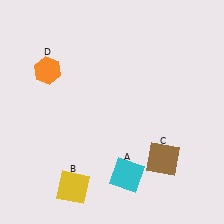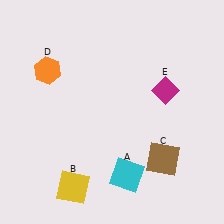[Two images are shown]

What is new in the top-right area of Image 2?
A magenta diamond (E) was added in the top-right area of Image 2.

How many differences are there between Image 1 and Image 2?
There is 1 difference between the two images.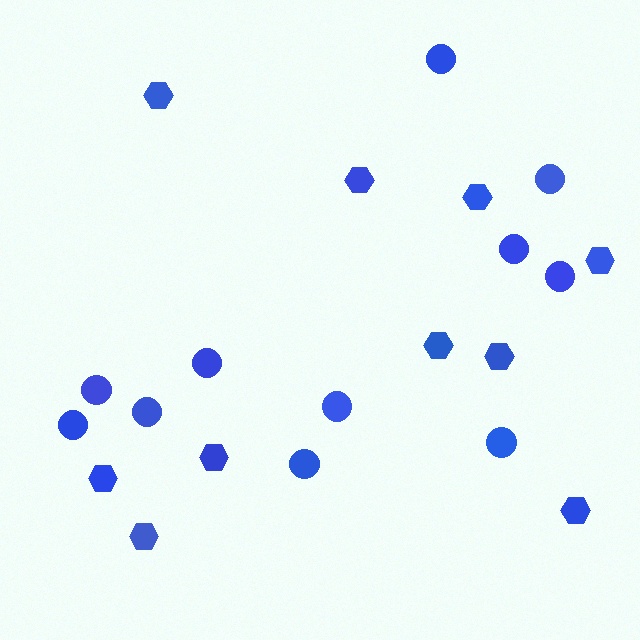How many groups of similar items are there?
There are 2 groups: one group of hexagons (10) and one group of circles (11).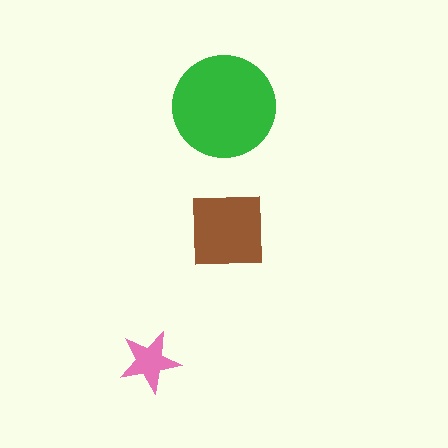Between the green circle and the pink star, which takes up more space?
The green circle.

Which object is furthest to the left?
The pink star is leftmost.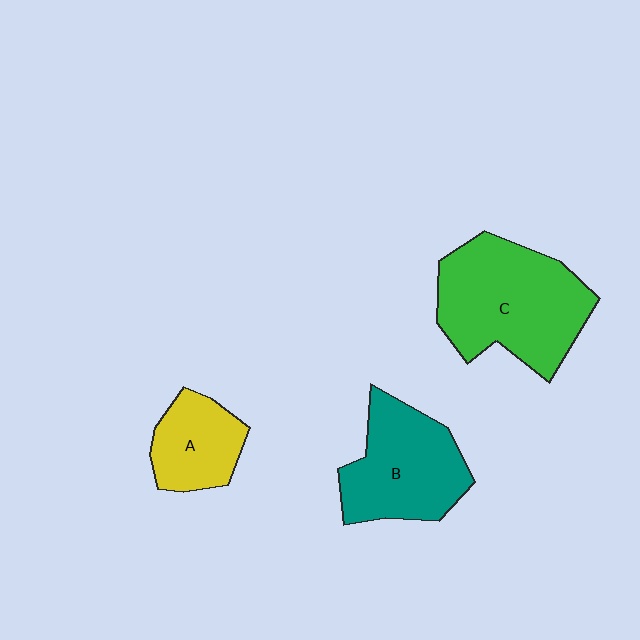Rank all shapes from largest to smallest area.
From largest to smallest: C (green), B (teal), A (yellow).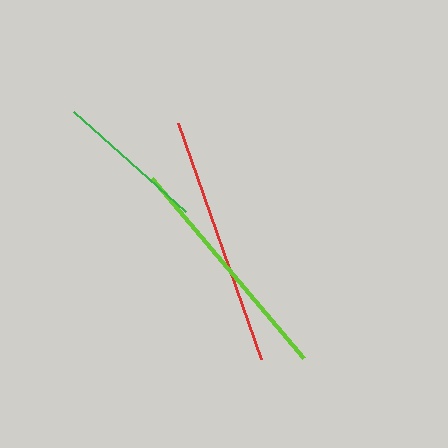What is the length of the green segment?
The green segment is approximately 150 pixels long.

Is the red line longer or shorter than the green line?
The red line is longer than the green line.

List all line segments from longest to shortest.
From longest to shortest: red, lime, green.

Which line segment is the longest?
The red line is the longest at approximately 250 pixels.